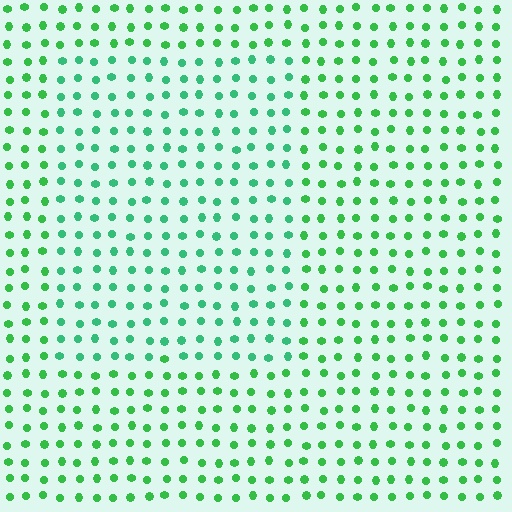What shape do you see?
I see a rectangle.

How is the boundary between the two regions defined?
The boundary is defined purely by a slight shift in hue (about 23 degrees). Spacing, size, and orientation are identical on both sides.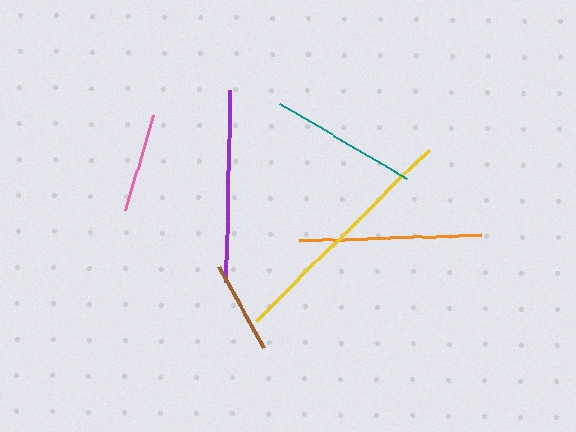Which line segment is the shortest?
The brown line is the shortest at approximately 91 pixels.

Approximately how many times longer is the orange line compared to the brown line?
The orange line is approximately 2.0 times the length of the brown line.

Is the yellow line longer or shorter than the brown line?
The yellow line is longer than the brown line.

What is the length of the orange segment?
The orange segment is approximately 182 pixels long.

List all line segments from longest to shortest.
From longest to shortest: yellow, purple, orange, teal, pink, brown.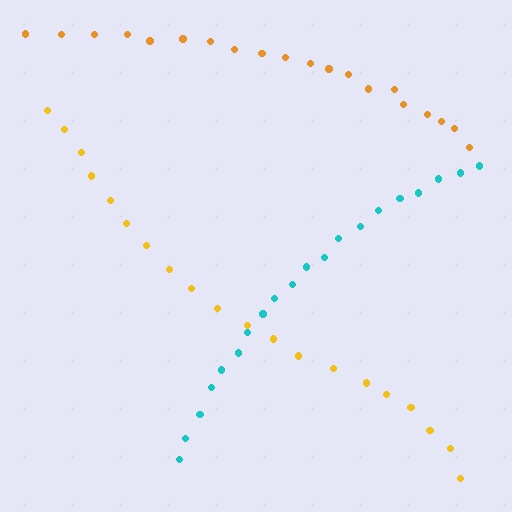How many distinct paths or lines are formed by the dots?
There are 3 distinct paths.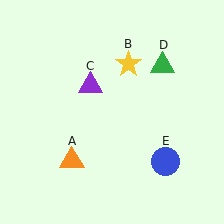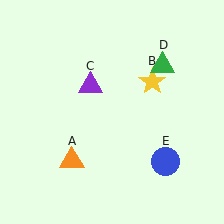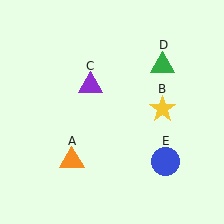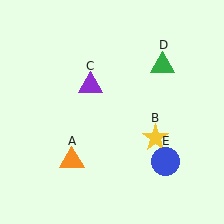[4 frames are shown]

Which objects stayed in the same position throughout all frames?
Orange triangle (object A) and purple triangle (object C) and green triangle (object D) and blue circle (object E) remained stationary.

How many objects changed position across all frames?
1 object changed position: yellow star (object B).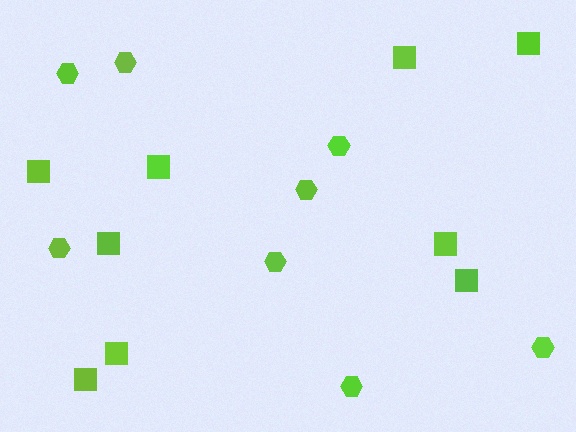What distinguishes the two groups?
There are 2 groups: one group of hexagons (8) and one group of squares (9).